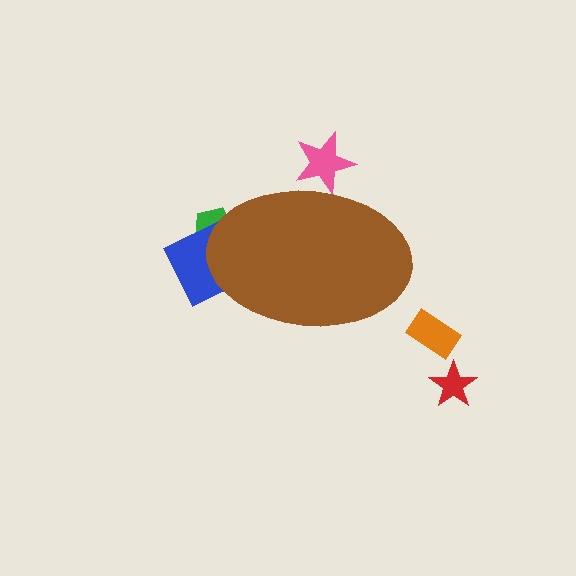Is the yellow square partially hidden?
Yes, the yellow square is partially hidden behind the brown ellipse.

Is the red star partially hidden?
No, the red star is fully visible.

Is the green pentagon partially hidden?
Yes, the green pentagon is partially hidden behind the brown ellipse.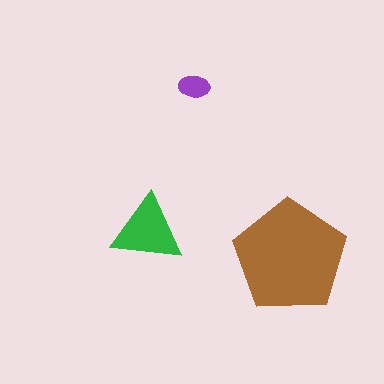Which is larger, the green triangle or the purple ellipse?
The green triangle.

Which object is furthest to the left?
The green triangle is leftmost.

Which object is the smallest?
The purple ellipse.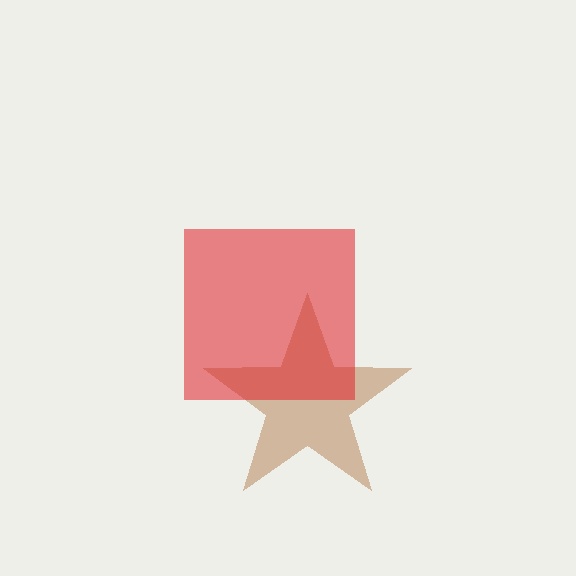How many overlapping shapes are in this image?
There are 2 overlapping shapes in the image.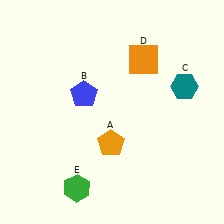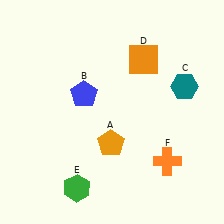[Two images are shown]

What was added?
An orange cross (F) was added in Image 2.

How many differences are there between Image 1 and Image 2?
There is 1 difference between the two images.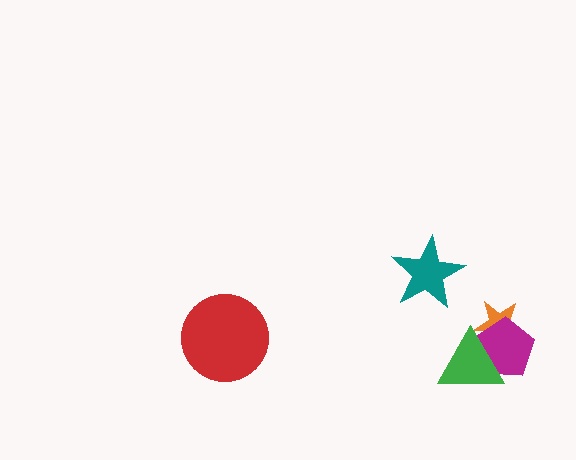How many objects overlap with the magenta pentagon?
2 objects overlap with the magenta pentagon.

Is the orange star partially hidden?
Yes, it is partially covered by another shape.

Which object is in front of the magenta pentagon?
The green triangle is in front of the magenta pentagon.